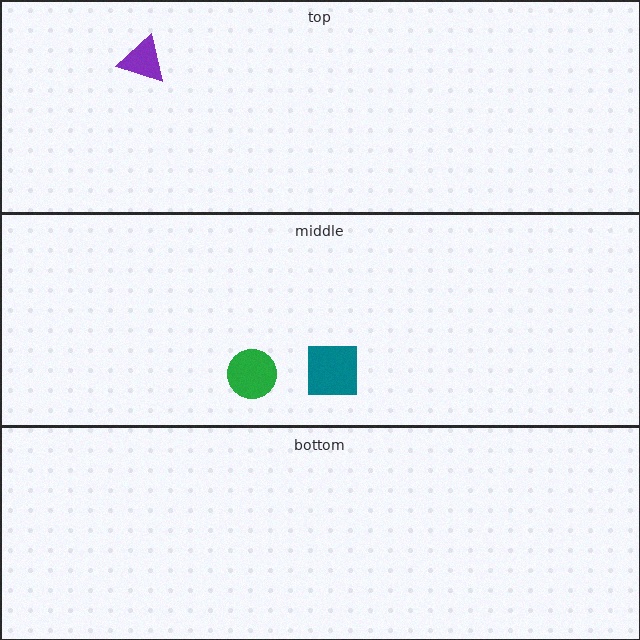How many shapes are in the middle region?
2.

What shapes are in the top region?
The purple triangle.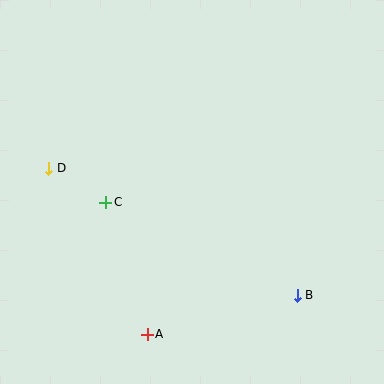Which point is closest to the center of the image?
Point C at (106, 202) is closest to the center.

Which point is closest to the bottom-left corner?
Point A is closest to the bottom-left corner.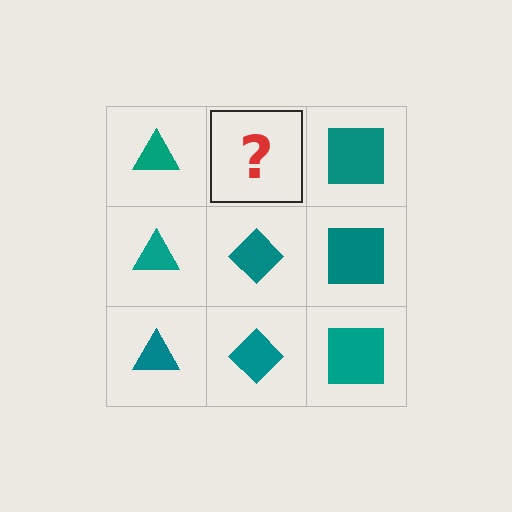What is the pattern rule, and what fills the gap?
The rule is that each column has a consistent shape. The gap should be filled with a teal diamond.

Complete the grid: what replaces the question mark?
The question mark should be replaced with a teal diamond.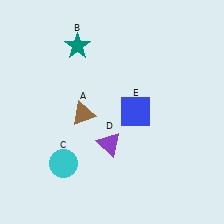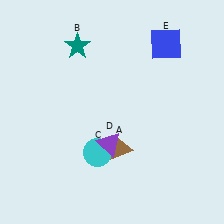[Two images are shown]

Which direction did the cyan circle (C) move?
The cyan circle (C) moved right.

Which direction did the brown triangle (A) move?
The brown triangle (A) moved right.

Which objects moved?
The objects that moved are: the brown triangle (A), the cyan circle (C), the blue square (E).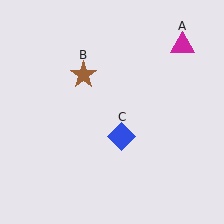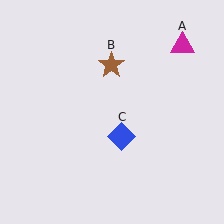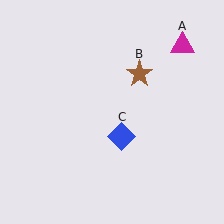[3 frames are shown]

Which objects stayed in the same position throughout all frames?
Magenta triangle (object A) and blue diamond (object C) remained stationary.